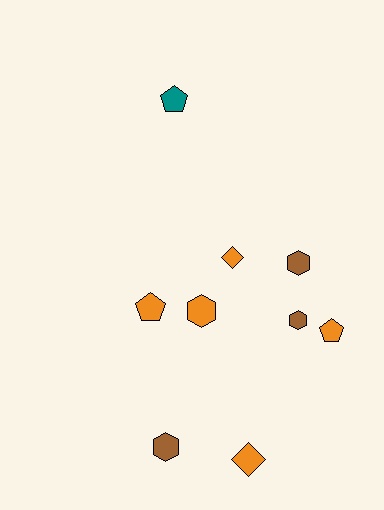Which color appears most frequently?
Orange, with 5 objects.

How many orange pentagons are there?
There are 2 orange pentagons.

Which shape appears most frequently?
Hexagon, with 4 objects.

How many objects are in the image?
There are 9 objects.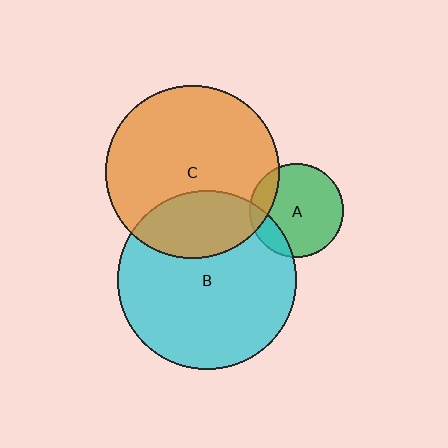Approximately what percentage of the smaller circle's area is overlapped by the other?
Approximately 15%.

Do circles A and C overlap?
Yes.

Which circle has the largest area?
Circle B (cyan).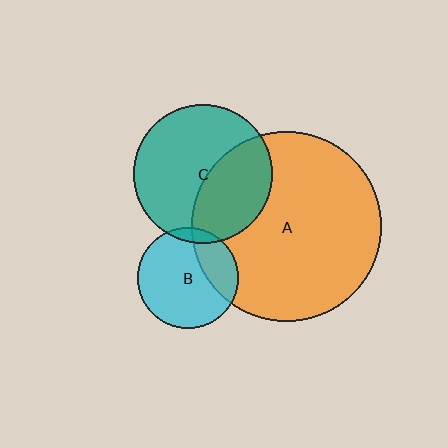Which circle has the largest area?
Circle A (orange).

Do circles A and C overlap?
Yes.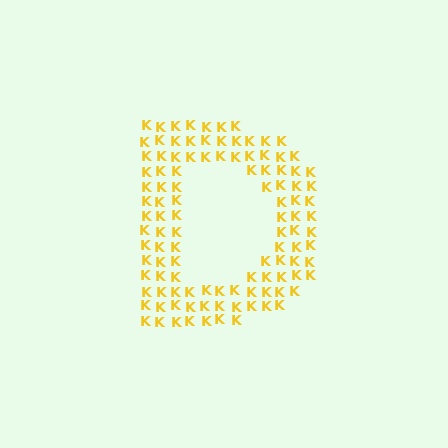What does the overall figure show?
The overall figure shows the letter D.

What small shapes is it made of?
It is made of small letter K's.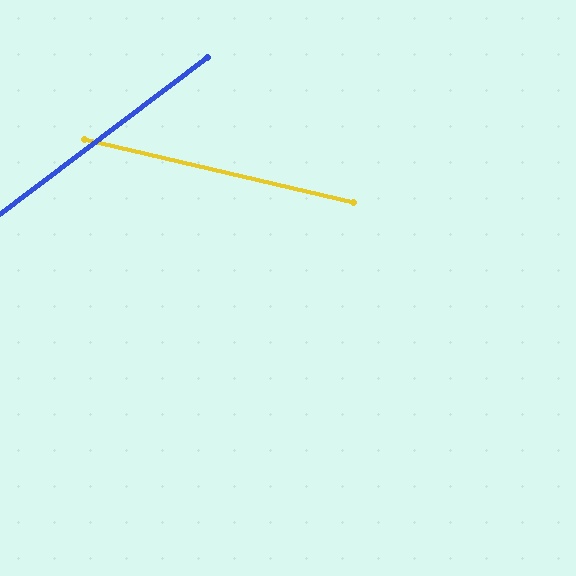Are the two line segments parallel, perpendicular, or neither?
Neither parallel nor perpendicular — they differ by about 50°.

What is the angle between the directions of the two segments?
Approximately 50 degrees.